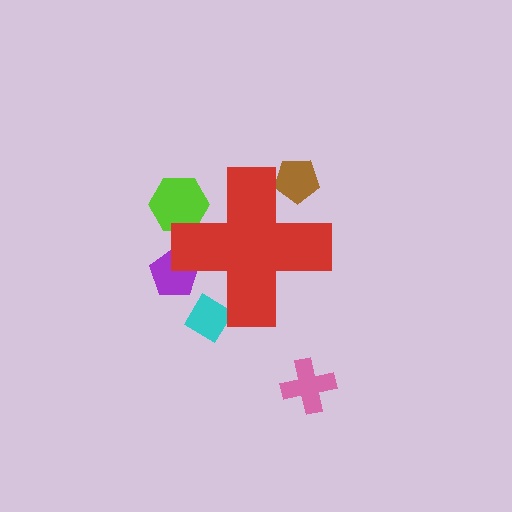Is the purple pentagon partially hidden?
Yes, the purple pentagon is partially hidden behind the red cross.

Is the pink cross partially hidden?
No, the pink cross is fully visible.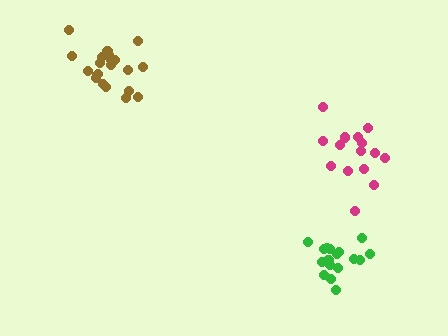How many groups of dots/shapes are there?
There are 3 groups.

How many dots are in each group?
Group 1: 18 dots, Group 2: 21 dots, Group 3: 15 dots (54 total).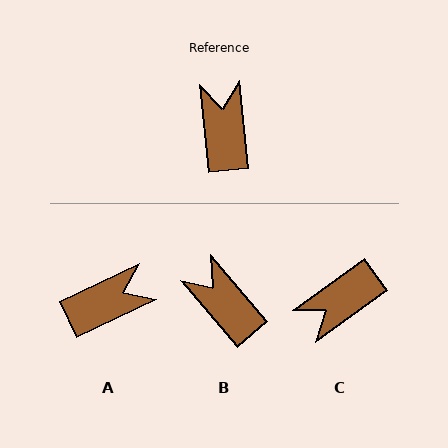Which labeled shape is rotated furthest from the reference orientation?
C, about 120 degrees away.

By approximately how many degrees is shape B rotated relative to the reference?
Approximately 35 degrees counter-clockwise.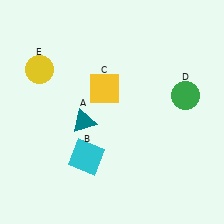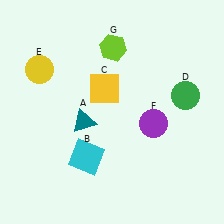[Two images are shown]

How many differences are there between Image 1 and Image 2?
There are 2 differences between the two images.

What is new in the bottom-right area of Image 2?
A purple circle (F) was added in the bottom-right area of Image 2.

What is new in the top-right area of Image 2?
A lime hexagon (G) was added in the top-right area of Image 2.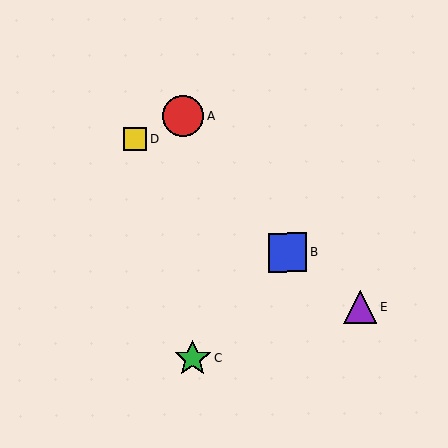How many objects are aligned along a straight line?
3 objects (B, D, E) are aligned along a straight line.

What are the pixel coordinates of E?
Object E is at (360, 307).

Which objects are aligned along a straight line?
Objects B, D, E are aligned along a straight line.